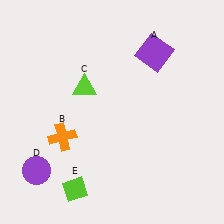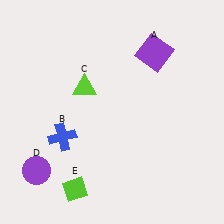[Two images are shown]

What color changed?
The cross (B) changed from orange in Image 1 to blue in Image 2.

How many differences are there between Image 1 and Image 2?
There is 1 difference between the two images.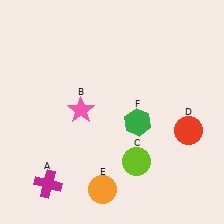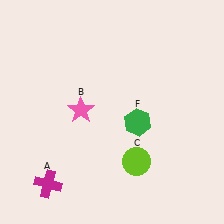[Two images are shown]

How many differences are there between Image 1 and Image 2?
There are 2 differences between the two images.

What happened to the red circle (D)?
The red circle (D) was removed in Image 2. It was in the bottom-right area of Image 1.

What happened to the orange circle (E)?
The orange circle (E) was removed in Image 2. It was in the bottom-left area of Image 1.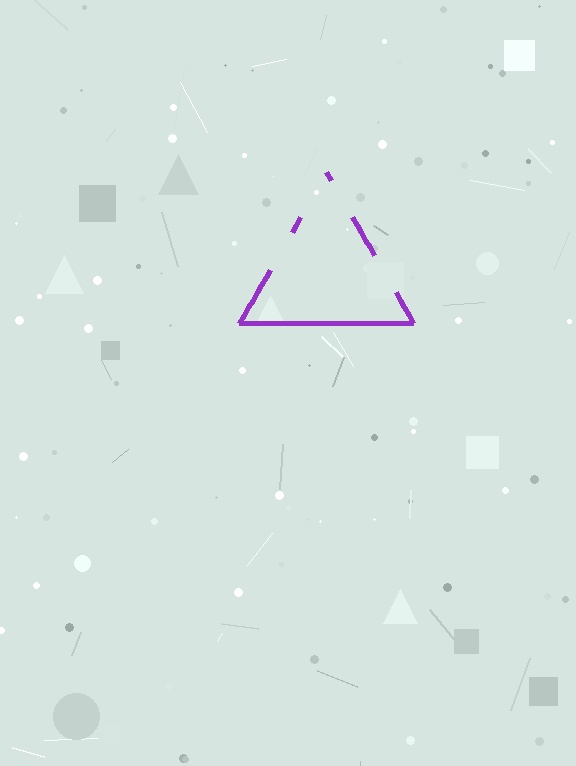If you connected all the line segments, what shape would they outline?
They would outline a triangle.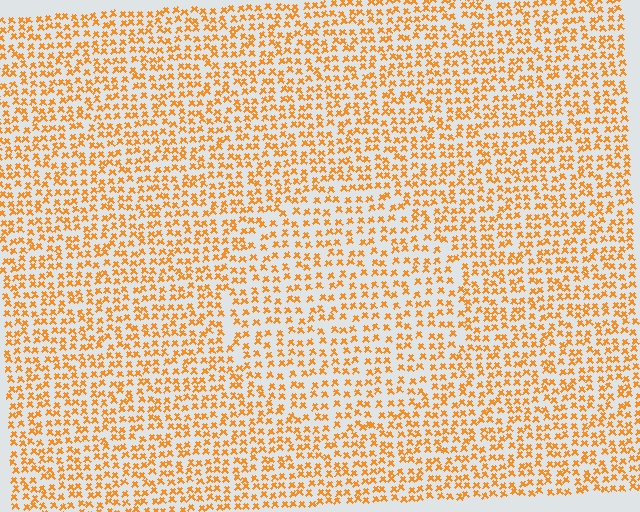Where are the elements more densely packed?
The elements are more densely packed outside the circle boundary.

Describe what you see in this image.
The image contains small orange elements arranged at two different densities. A circle-shaped region is visible where the elements are less densely packed than the surrounding area.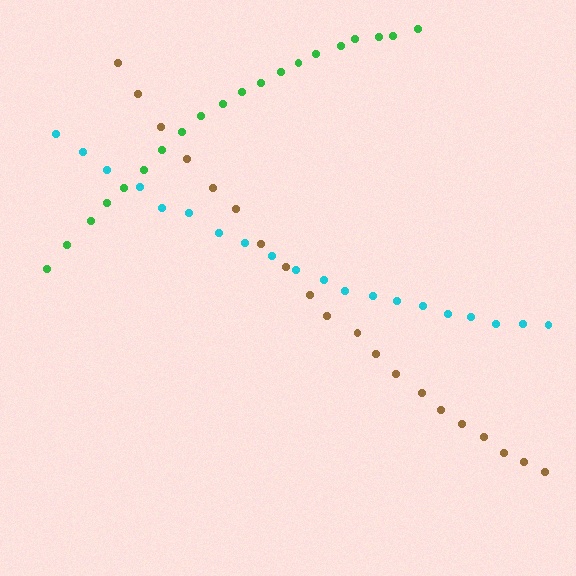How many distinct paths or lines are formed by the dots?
There are 3 distinct paths.